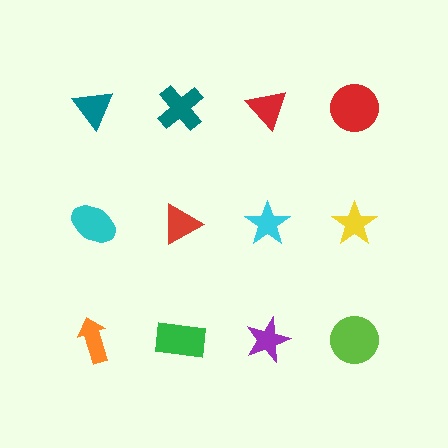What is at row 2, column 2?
A red triangle.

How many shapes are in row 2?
4 shapes.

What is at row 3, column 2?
A green rectangle.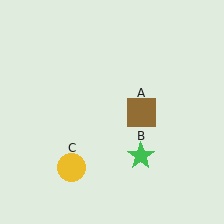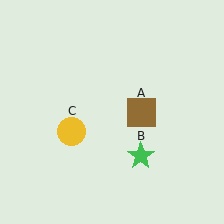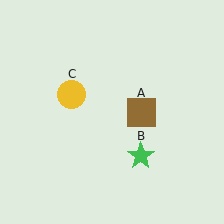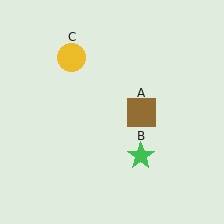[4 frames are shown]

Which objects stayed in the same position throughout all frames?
Brown square (object A) and green star (object B) remained stationary.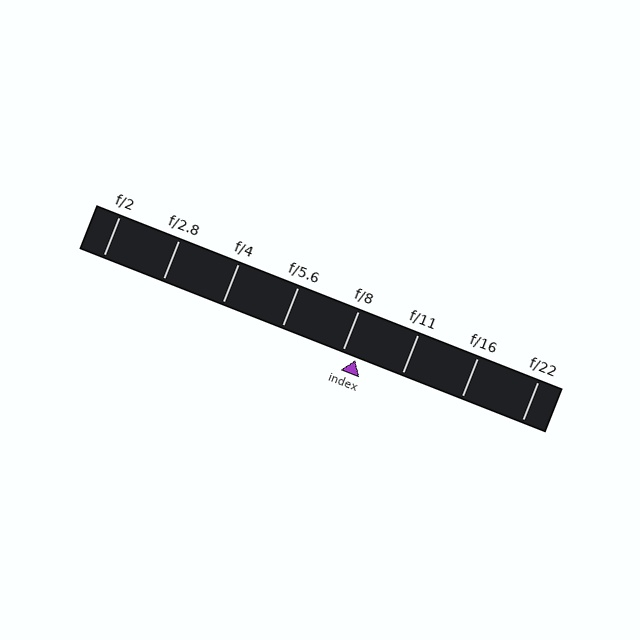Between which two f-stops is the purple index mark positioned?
The index mark is between f/8 and f/11.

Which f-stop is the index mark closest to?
The index mark is closest to f/8.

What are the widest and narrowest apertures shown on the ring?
The widest aperture shown is f/2 and the narrowest is f/22.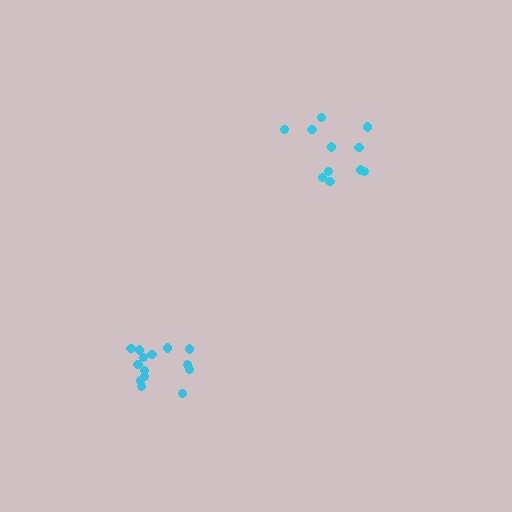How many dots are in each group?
Group 1: 14 dots, Group 2: 11 dots (25 total).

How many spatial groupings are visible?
There are 2 spatial groupings.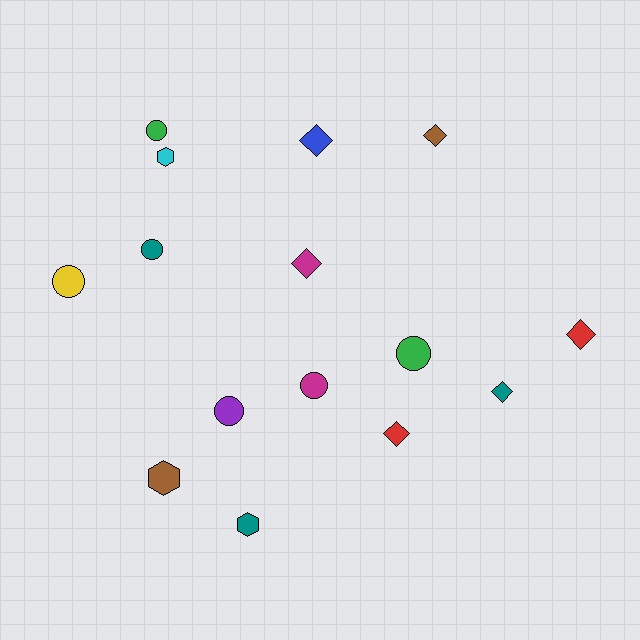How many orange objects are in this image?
There are no orange objects.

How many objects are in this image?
There are 15 objects.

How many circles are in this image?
There are 6 circles.